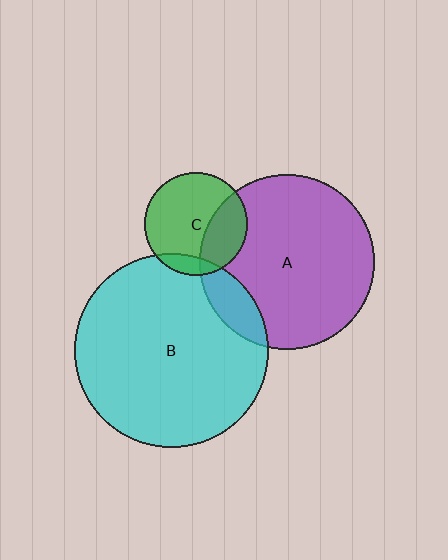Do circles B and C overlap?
Yes.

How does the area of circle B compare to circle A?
Approximately 1.2 times.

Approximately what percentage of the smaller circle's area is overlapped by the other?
Approximately 10%.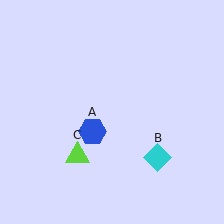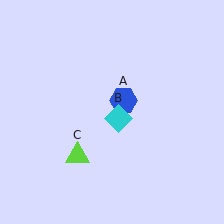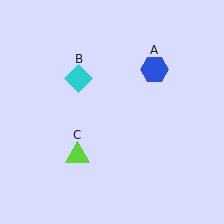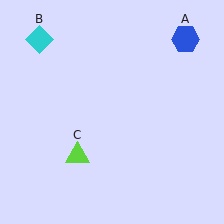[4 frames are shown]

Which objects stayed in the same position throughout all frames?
Lime triangle (object C) remained stationary.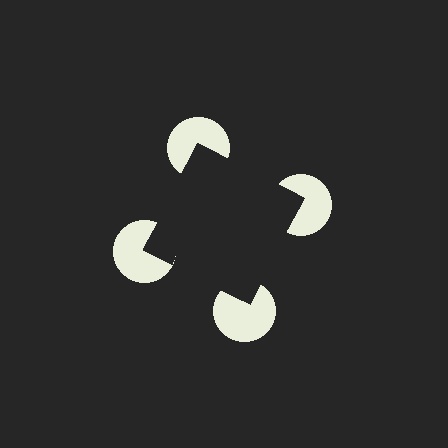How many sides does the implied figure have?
4 sides.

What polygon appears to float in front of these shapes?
An illusory square — its edges are inferred from the aligned wedge cuts in the pac-man discs, not physically drawn.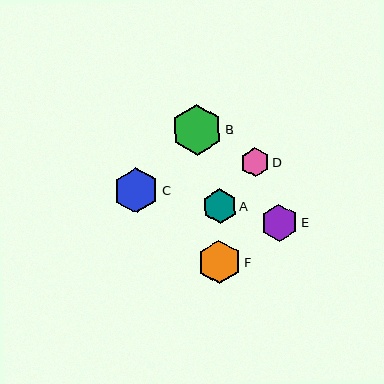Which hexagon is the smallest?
Hexagon D is the smallest with a size of approximately 29 pixels.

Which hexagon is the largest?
Hexagon B is the largest with a size of approximately 51 pixels.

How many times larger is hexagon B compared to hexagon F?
Hexagon B is approximately 1.2 times the size of hexagon F.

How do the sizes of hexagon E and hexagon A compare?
Hexagon E and hexagon A are approximately the same size.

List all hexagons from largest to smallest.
From largest to smallest: B, C, F, E, A, D.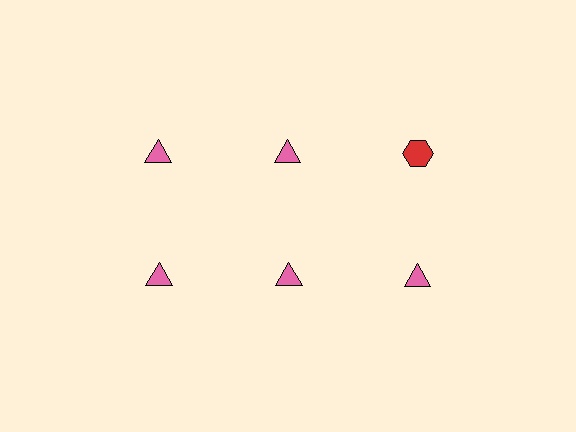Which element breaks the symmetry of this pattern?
The red hexagon in the top row, center column breaks the symmetry. All other shapes are pink triangles.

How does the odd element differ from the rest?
It differs in both color (red instead of pink) and shape (hexagon instead of triangle).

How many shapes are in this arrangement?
There are 6 shapes arranged in a grid pattern.